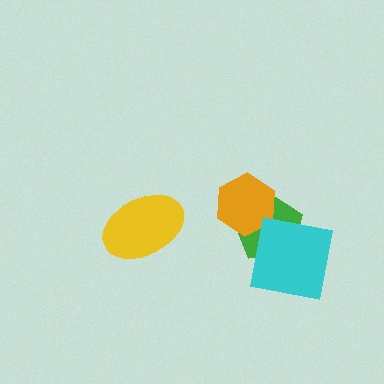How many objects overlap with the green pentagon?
2 objects overlap with the green pentagon.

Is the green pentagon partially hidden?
Yes, it is partially covered by another shape.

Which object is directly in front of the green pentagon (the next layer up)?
The orange hexagon is directly in front of the green pentagon.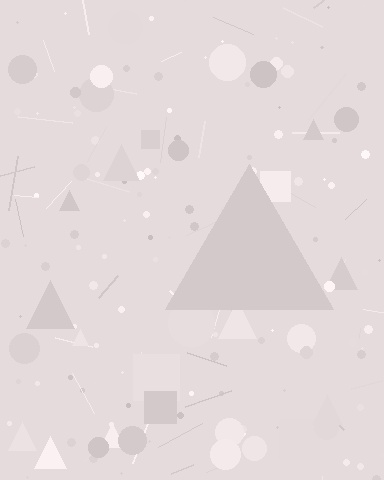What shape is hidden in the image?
A triangle is hidden in the image.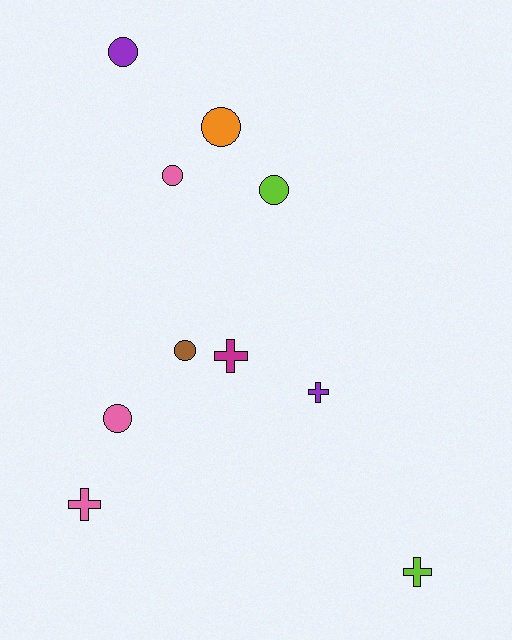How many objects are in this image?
There are 10 objects.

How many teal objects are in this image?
There are no teal objects.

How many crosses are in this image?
There are 4 crosses.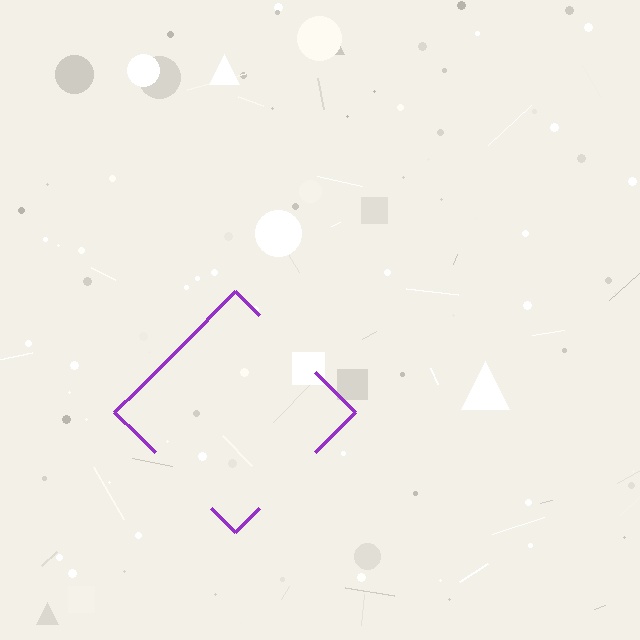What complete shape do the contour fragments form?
The contour fragments form a diamond.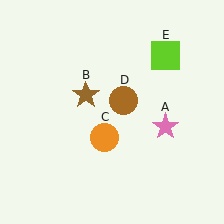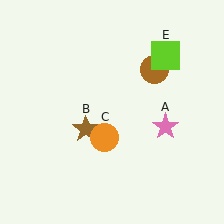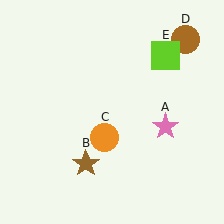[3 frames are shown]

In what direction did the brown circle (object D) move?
The brown circle (object D) moved up and to the right.